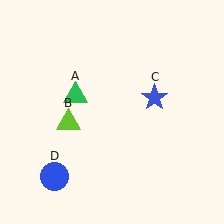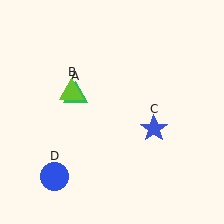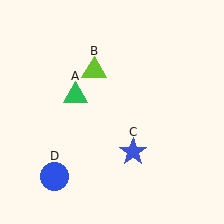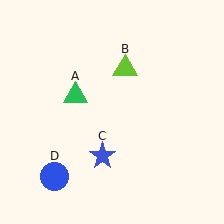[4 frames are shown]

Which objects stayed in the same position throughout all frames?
Green triangle (object A) and blue circle (object D) remained stationary.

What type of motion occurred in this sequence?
The lime triangle (object B), blue star (object C) rotated clockwise around the center of the scene.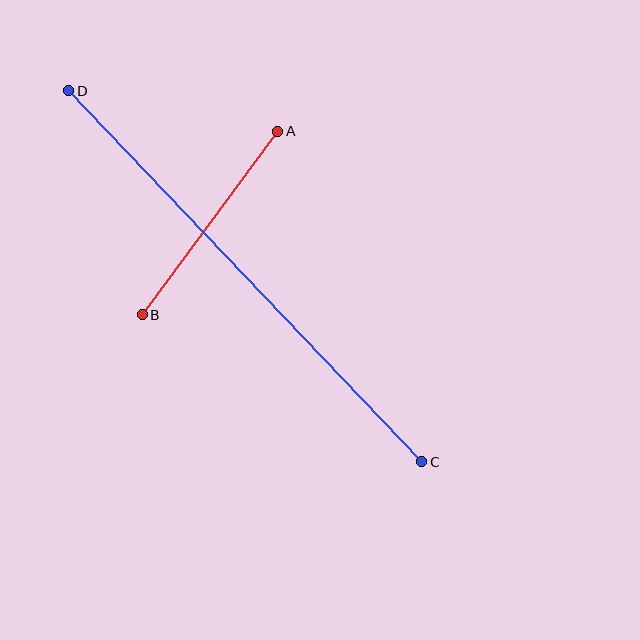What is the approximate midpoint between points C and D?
The midpoint is at approximately (245, 276) pixels.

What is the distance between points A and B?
The distance is approximately 228 pixels.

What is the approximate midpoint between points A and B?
The midpoint is at approximately (210, 223) pixels.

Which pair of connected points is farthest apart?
Points C and D are farthest apart.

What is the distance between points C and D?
The distance is approximately 512 pixels.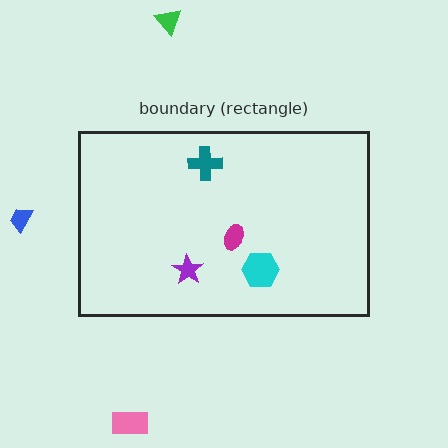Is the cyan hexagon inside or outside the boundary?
Inside.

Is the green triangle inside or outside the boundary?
Outside.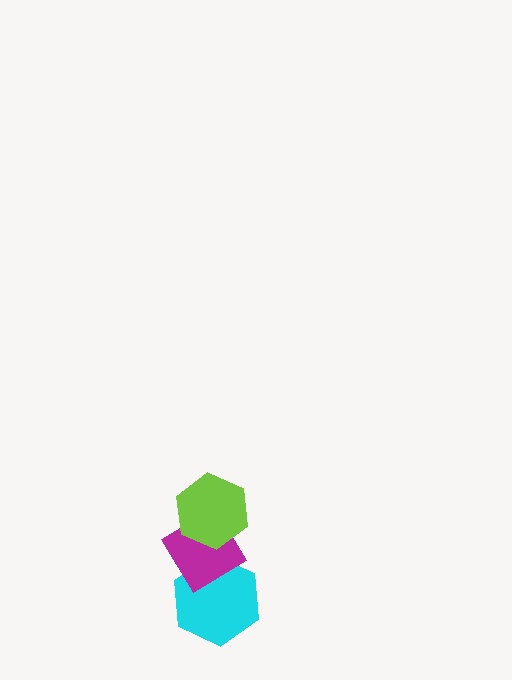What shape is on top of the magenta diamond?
The lime hexagon is on top of the magenta diamond.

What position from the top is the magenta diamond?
The magenta diamond is 2nd from the top.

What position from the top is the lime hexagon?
The lime hexagon is 1st from the top.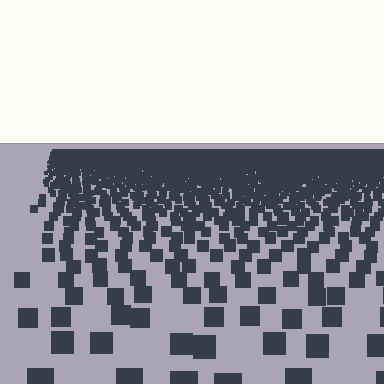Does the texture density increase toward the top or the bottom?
Density increases toward the top.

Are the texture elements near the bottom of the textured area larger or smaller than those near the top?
Larger. Near the bottom, elements are closer to the viewer and appear at a bigger on-screen size.